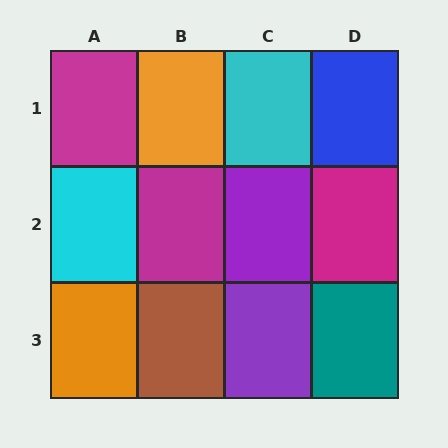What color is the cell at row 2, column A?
Cyan.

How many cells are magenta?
3 cells are magenta.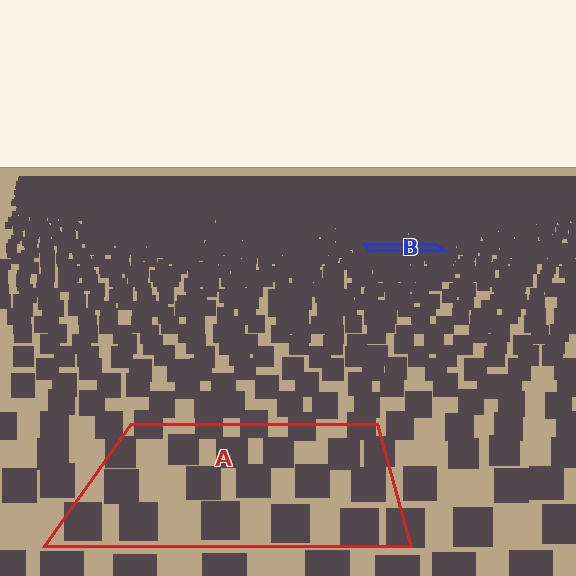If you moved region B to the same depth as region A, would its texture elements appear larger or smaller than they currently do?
They would appear larger. At a closer depth, the same texture elements are projected at a bigger on-screen size.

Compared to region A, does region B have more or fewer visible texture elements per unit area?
Region B has more texture elements per unit area — they are packed more densely because it is farther away.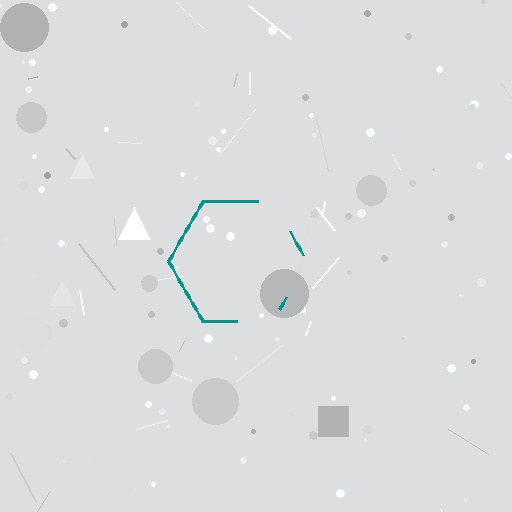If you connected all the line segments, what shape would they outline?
They would outline a hexagon.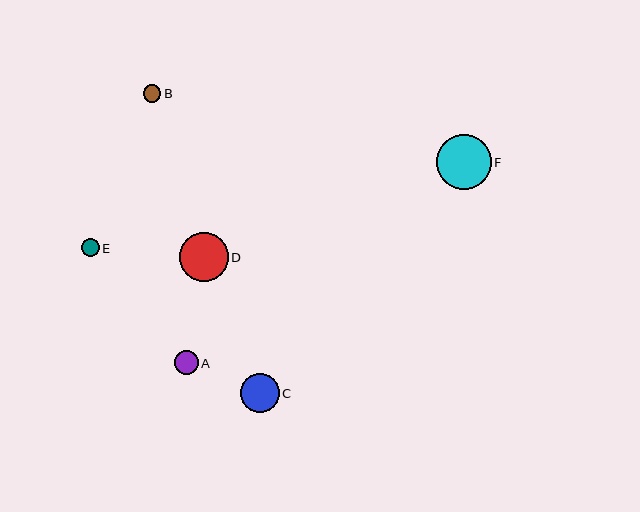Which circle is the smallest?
Circle B is the smallest with a size of approximately 18 pixels.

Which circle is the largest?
Circle F is the largest with a size of approximately 55 pixels.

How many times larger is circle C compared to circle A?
Circle C is approximately 1.7 times the size of circle A.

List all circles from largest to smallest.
From largest to smallest: F, D, C, A, E, B.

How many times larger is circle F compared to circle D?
Circle F is approximately 1.1 times the size of circle D.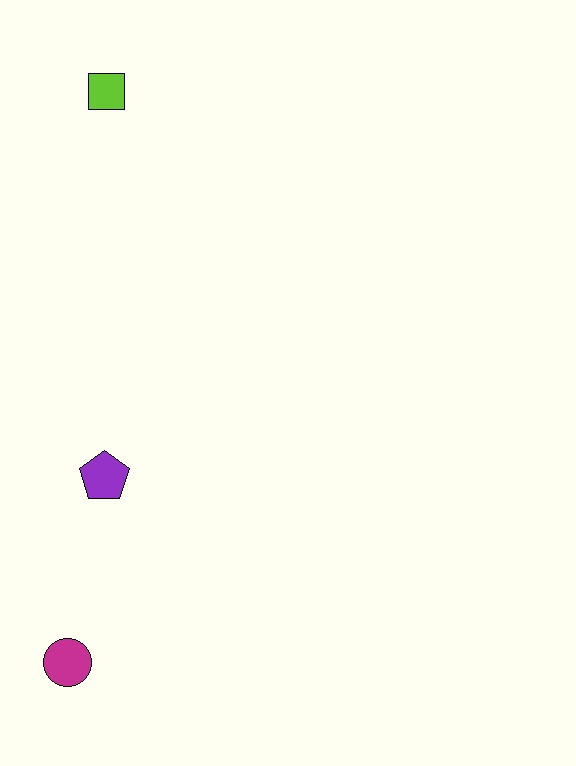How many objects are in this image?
There are 3 objects.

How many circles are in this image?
There is 1 circle.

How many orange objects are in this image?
There are no orange objects.